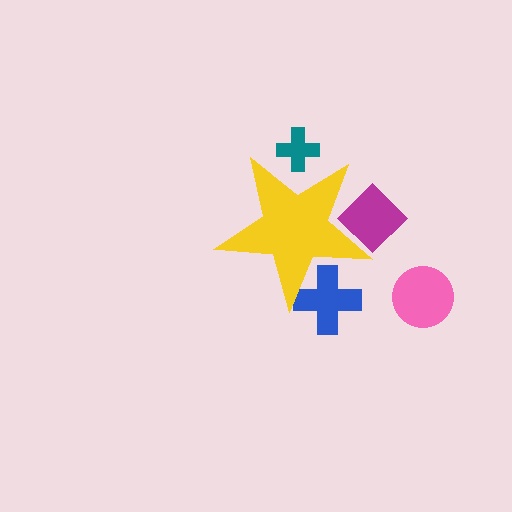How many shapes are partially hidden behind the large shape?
3 shapes are partially hidden.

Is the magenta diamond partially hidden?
Yes, the magenta diamond is partially hidden behind the yellow star.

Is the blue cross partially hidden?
Yes, the blue cross is partially hidden behind the yellow star.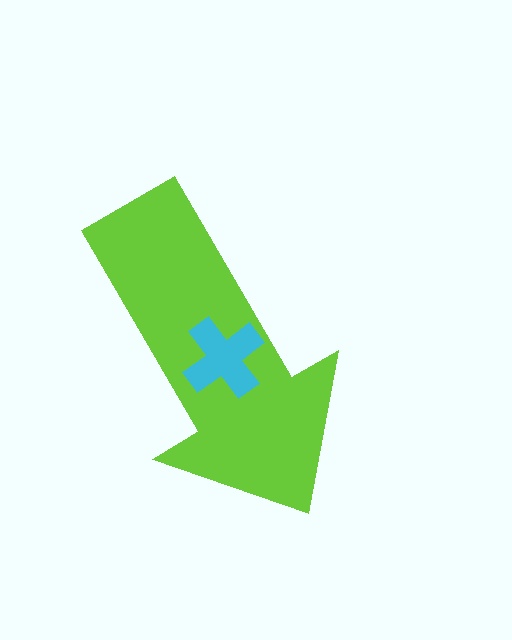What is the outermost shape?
The lime arrow.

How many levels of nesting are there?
2.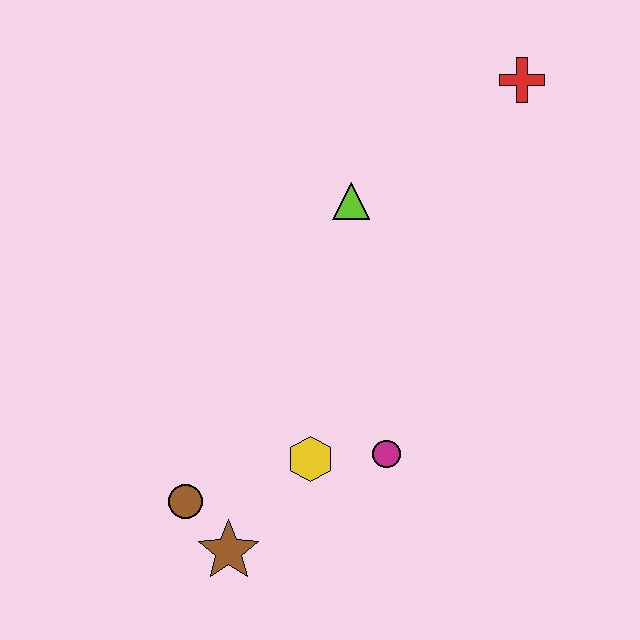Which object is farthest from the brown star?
The red cross is farthest from the brown star.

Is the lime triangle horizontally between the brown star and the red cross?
Yes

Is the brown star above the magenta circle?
No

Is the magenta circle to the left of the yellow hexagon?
No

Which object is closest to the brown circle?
The brown star is closest to the brown circle.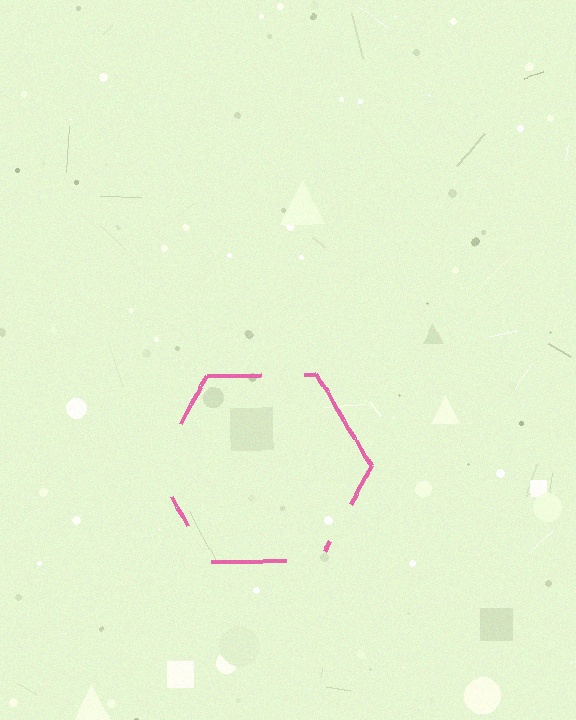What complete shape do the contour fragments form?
The contour fragments form a hexagon.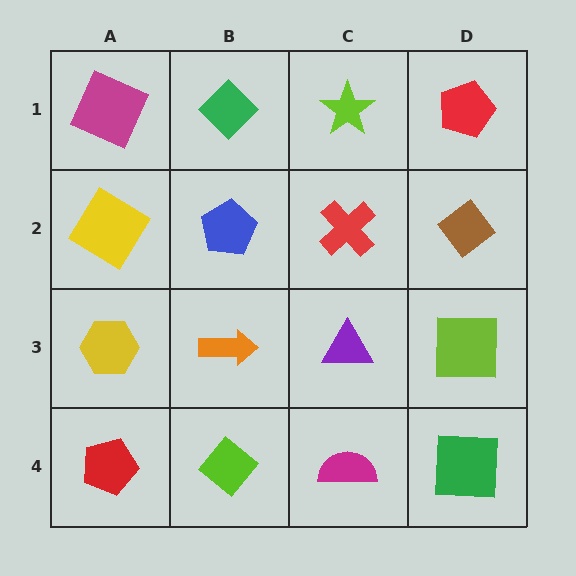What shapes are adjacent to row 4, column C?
A purple triangle (row 3, column C), a lime diamond (row 4, column B), a green square (row 4, column D).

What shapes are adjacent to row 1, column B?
A blue pentagon (row 2, column B), a magenta square (row 1, column A), a lime star (row 1, column C).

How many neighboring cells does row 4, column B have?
3.